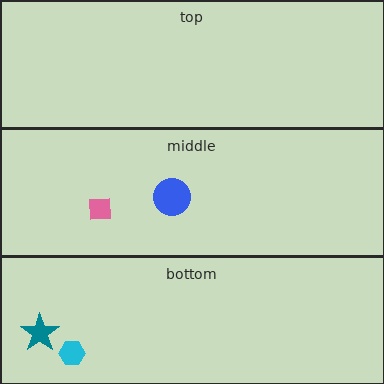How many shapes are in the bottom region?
2.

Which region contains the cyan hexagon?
The bottom region.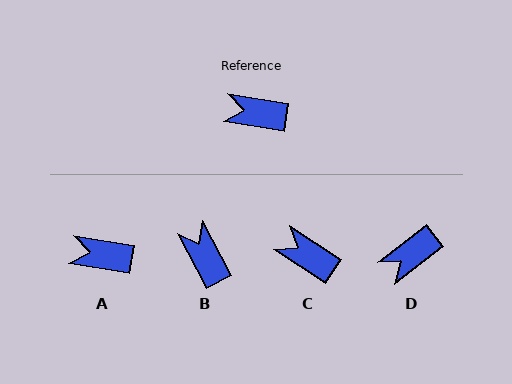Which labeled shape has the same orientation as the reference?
A.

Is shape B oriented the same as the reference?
No, it is off by about 52 degrees.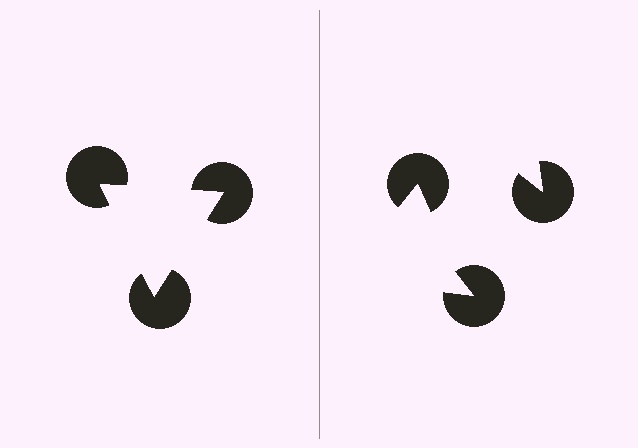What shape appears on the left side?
An illusory triangle.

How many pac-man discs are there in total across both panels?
6 — 3 on each side.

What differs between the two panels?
The pac-man discs are positioned identically on both sides; only the wedge orientations differ. On the left they align to a triangle; on the right they are misaligned.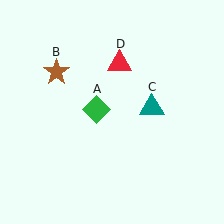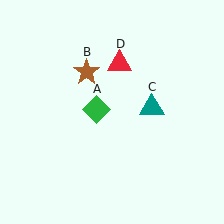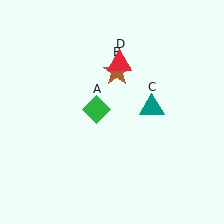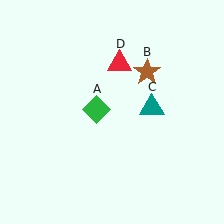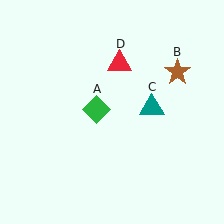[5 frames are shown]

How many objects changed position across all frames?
1 object changed position: brown star (object B).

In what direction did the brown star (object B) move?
The brown star (object B) moved right.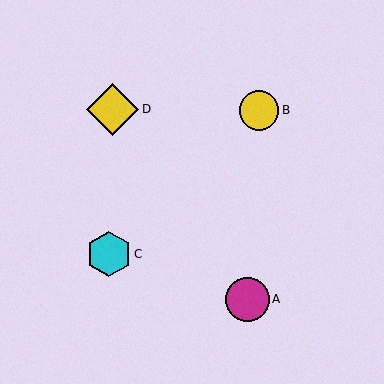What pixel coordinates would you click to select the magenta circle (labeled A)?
Click at (247, 299) to select the magenta circle A.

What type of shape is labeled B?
Shape B is a yellow circle.